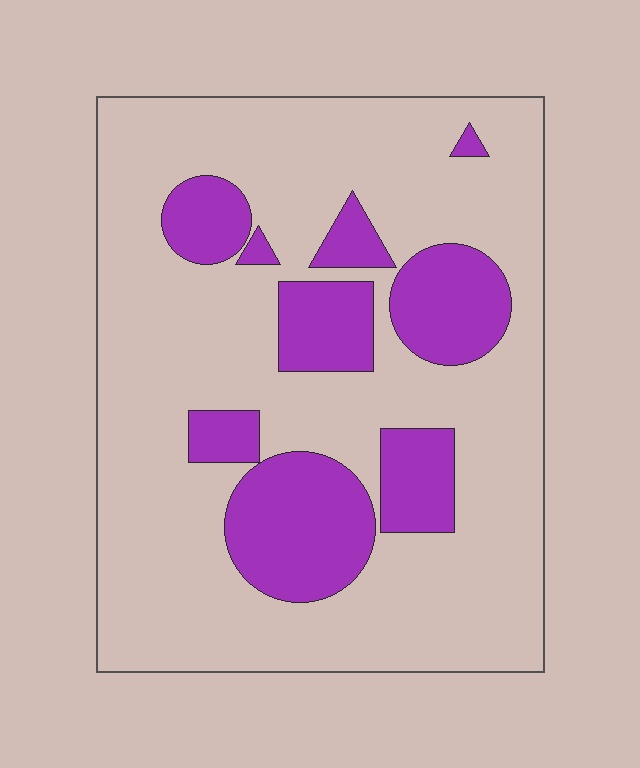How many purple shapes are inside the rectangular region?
9.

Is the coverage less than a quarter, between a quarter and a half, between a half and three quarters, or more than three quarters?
Less than a quarter.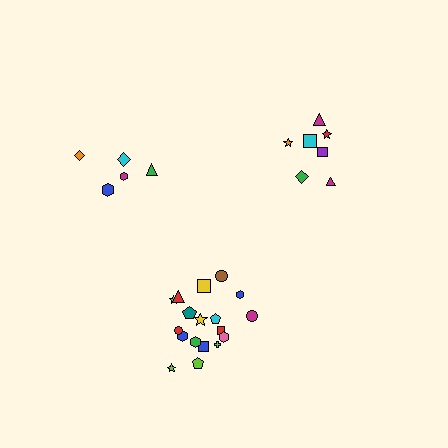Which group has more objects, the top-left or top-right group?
The top-right group.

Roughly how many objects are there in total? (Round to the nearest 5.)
Roughly 30 objects in total.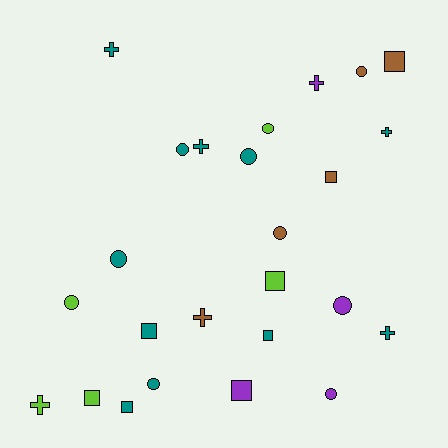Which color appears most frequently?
Teal, with 11 objects.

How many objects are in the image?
There are 25 objects.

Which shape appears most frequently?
Circle, with 10 objects.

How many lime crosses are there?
There is 1 lime cross.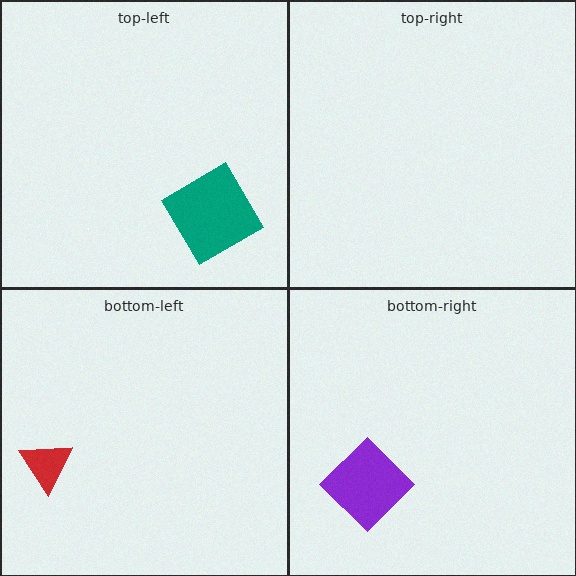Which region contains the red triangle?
The bottom-left region.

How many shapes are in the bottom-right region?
1.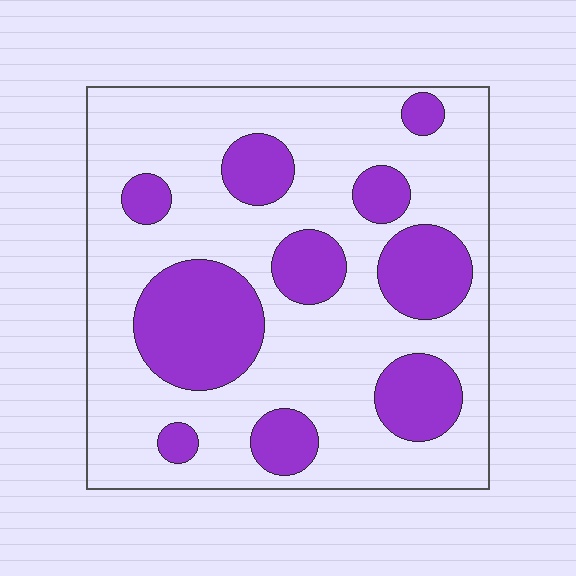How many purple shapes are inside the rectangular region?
10.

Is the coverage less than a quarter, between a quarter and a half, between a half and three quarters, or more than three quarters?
Between a quarter and a half.